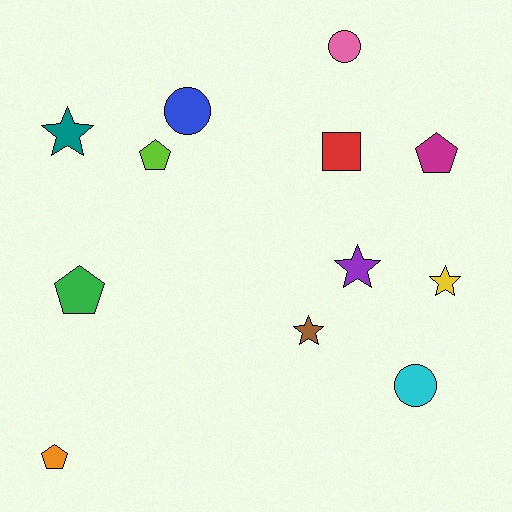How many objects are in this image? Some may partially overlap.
There are 12 objects.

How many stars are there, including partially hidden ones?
There are 4 stars.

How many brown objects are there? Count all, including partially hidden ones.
There is 1 brown object.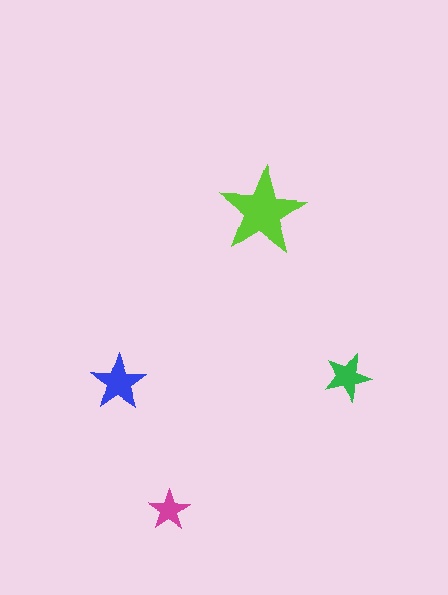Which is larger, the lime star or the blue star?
The lime one.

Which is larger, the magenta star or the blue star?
The blue one.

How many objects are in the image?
There are 4 objects in the image.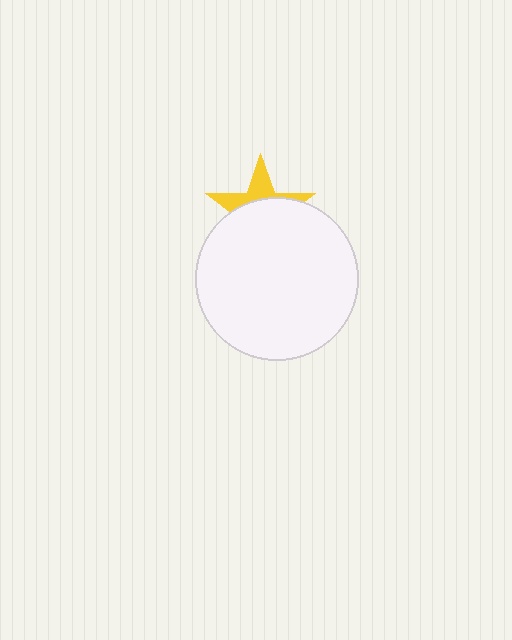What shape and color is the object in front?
The object in front is a white circle.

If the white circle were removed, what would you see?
You would see the complete yellow star.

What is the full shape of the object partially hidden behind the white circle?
The partially hidden object is a yellow star.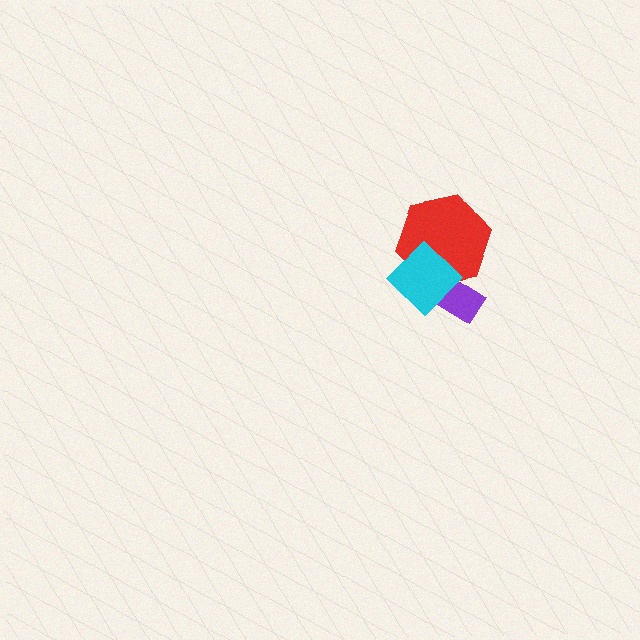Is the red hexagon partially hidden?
Yes, it is partially covered by another shape.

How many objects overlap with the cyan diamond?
2 objects overlap with the cyan diamond.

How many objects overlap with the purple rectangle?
2 objects overlap with the purple rectangle.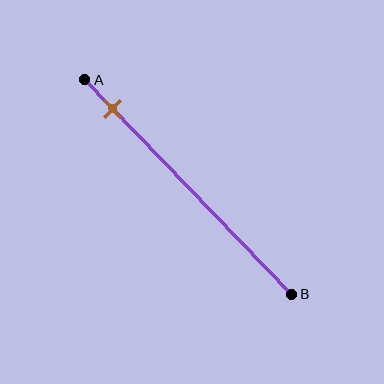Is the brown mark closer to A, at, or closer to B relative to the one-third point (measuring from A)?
The brown mark is closer to point A than the one-third point of segment AB.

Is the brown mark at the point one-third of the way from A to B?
No, the mark is at about 15% from A, not at the 33% one-third point.